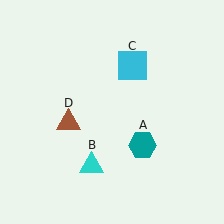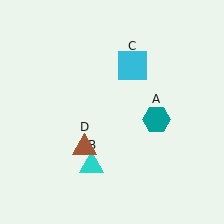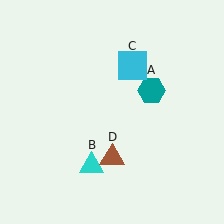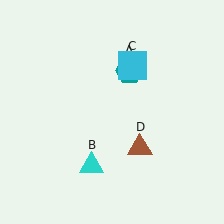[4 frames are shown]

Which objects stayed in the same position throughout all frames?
Cyan triangle (object B) and cyan square (object C) remained stationary.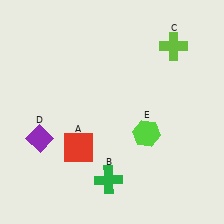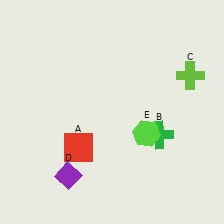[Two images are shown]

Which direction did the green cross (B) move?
The green cross (B) moved right.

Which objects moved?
The objects that moved are: the green cross (B), the lime cross (C), the purple diamond (D).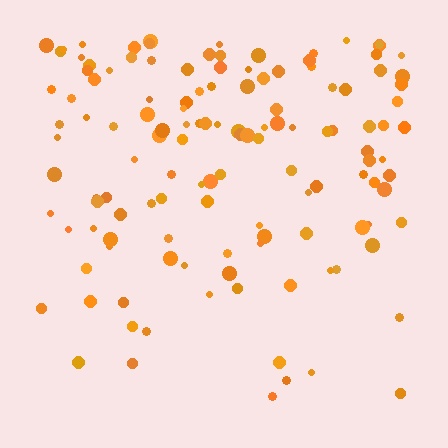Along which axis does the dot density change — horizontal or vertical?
Vertical.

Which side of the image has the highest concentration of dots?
The top.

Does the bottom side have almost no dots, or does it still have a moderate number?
Still a moderate number, just noticeably fewer than the top.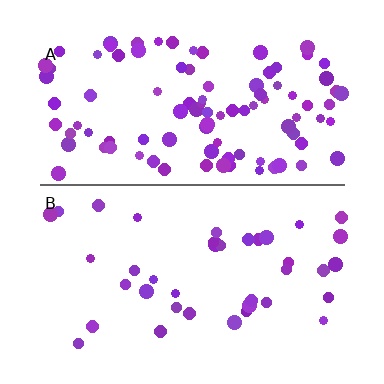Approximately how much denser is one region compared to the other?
Approximately 2.5× — region A over region B.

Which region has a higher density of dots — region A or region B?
A (the top).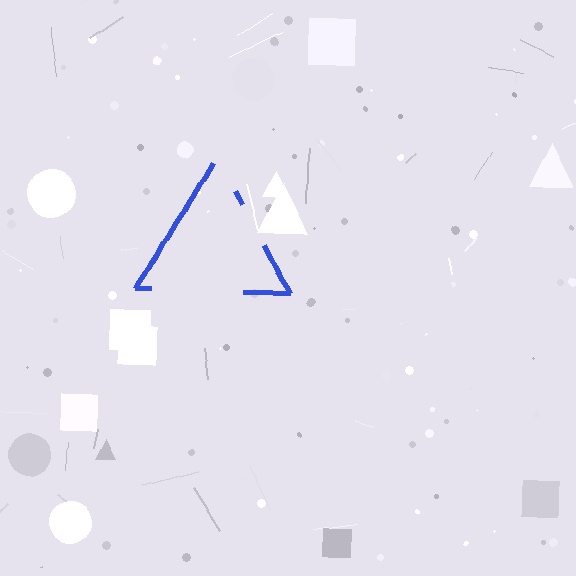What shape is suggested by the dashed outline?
The dashed outline suggests a triangle.